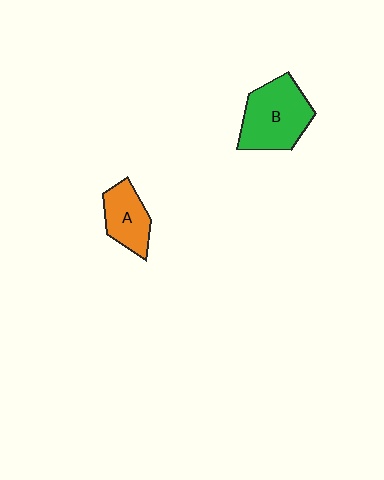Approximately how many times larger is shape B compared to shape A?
Approximately 1.7 times.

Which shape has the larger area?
Shape B (green).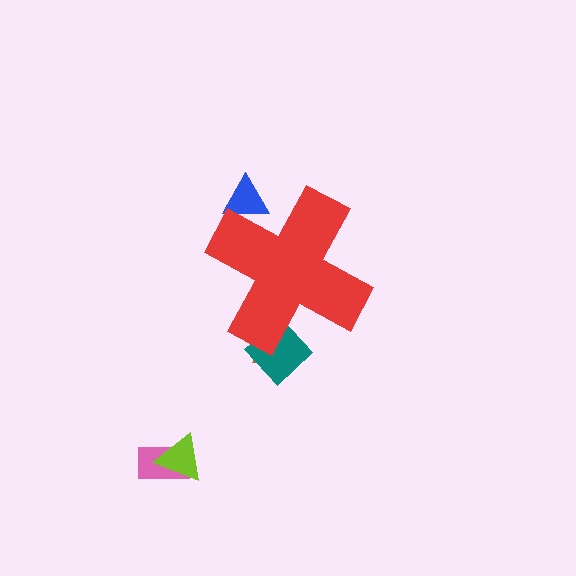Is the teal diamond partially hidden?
Yes, the teal diamond is partially hidden behind the red cross.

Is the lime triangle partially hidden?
No, the lime triangle is fully visible.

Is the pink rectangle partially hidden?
No, the pink rectangle is fully visible.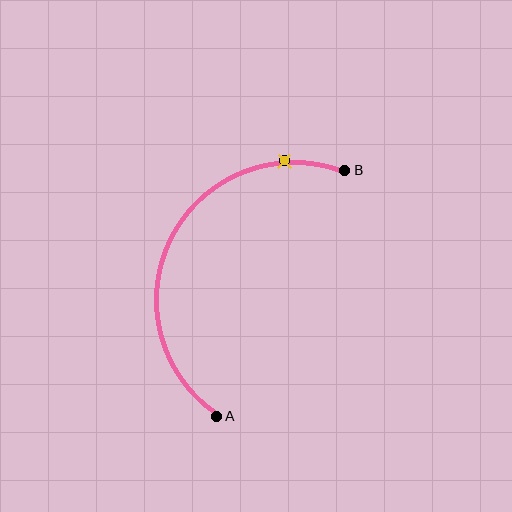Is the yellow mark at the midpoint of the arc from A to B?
No. The yellow mark lies on the arc but is closer to endpoint B. The arc midpoint would be at the point on the curve equidistant along the arc from both A and B.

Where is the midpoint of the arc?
The arc midpoint is the point on the curve farthest from the straight line joining A and B. It sits to the left of that line.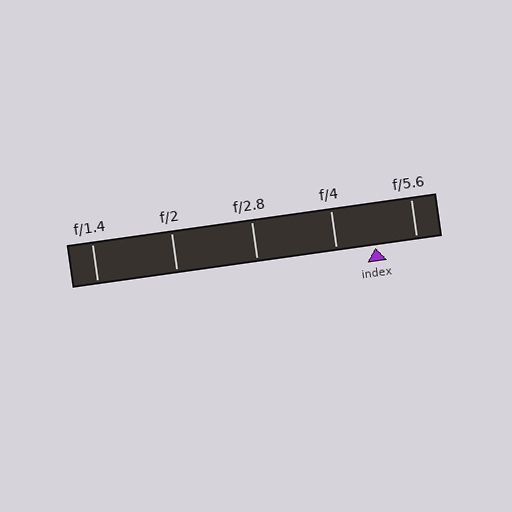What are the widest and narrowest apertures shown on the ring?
The widest aperture shown is f/1.4 and the narrowest is f/5.6.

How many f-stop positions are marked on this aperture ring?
There are 5 f-stop positions marked.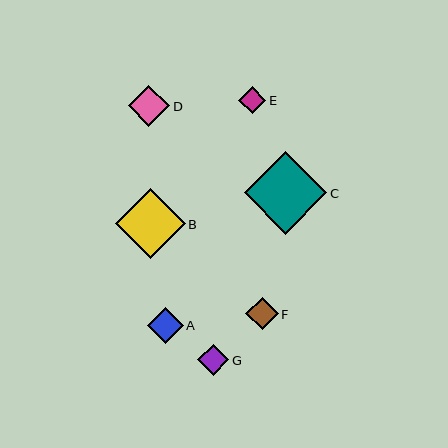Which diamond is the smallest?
Diamond E is the smallest with a size of approximately 27 pixels.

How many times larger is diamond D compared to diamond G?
Diamond D is approximately 1.3 times the size of diamond G.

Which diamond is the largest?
Diamond C is the largest with a size of approximately 82 pixels.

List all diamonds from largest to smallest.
From largest to smallest: C, B, D, A, F, G, E.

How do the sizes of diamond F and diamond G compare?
Diamond F and diamond G are approximately the same size.